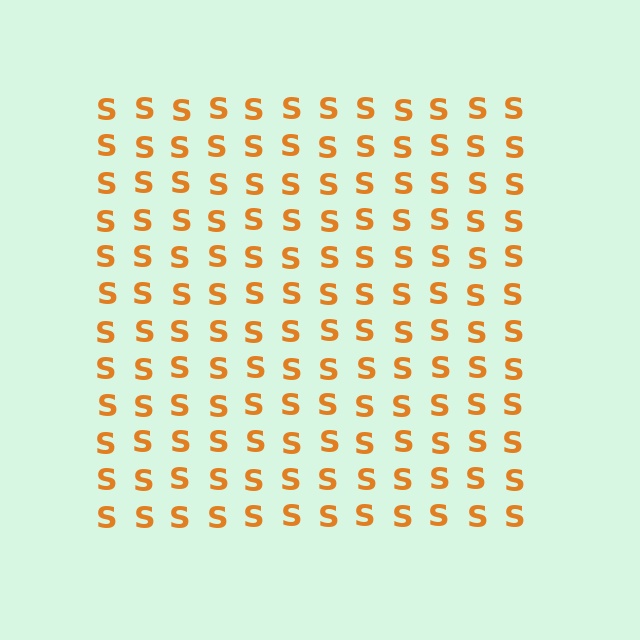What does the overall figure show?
The overall figure shows a square.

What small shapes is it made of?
It is made of small letter S's.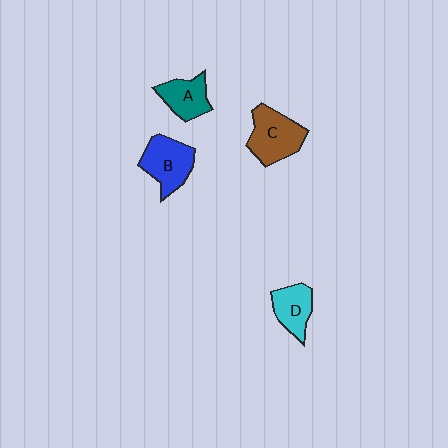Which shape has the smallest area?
Shape D (cyan).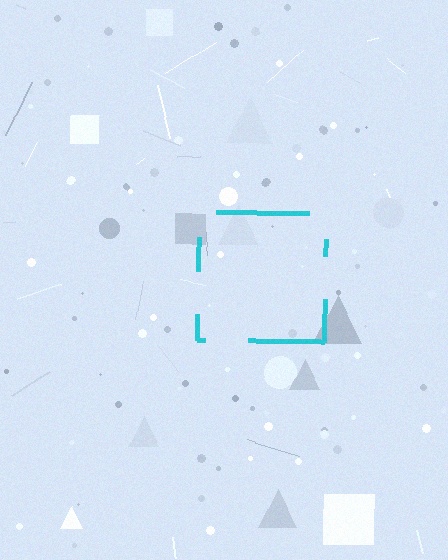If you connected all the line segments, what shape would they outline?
They would outline a square.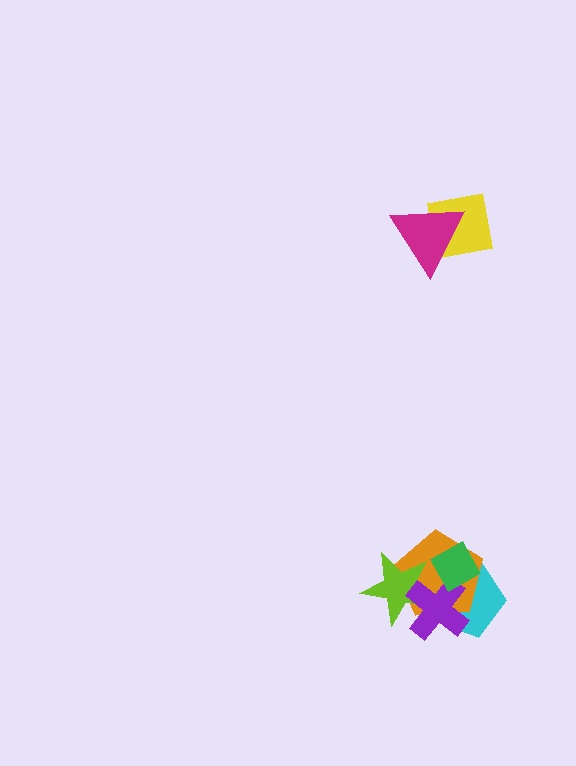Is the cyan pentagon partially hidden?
Yes, it is partially covered by another shape.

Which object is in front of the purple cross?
The green diamond is in front of the purple cross.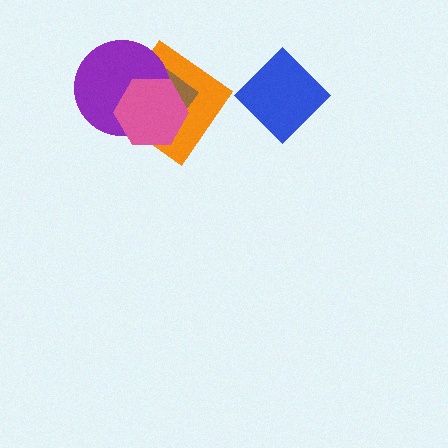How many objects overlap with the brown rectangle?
3 objects overlap with the brown rectangle.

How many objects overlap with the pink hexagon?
3 objects overlap with the pink hexagon.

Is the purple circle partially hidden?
Yes, it is partially covered by another shape.